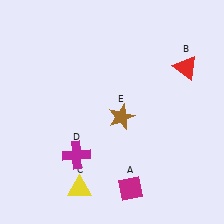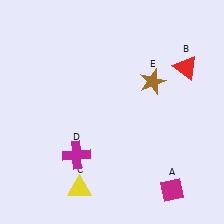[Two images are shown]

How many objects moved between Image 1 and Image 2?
2 objects moved between the two images.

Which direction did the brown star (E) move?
The brown star (E) moved up.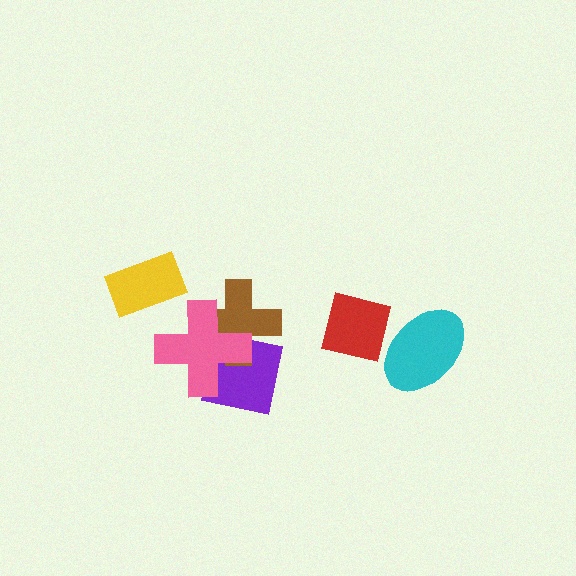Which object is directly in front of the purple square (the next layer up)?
The brown cross is directly in front of the purple square.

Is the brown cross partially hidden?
Yes, it is partially covered by another shape.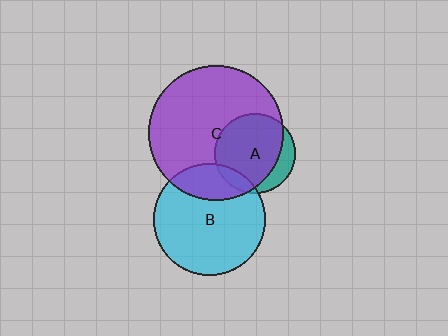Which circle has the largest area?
Circle C (purple).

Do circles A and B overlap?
Yes.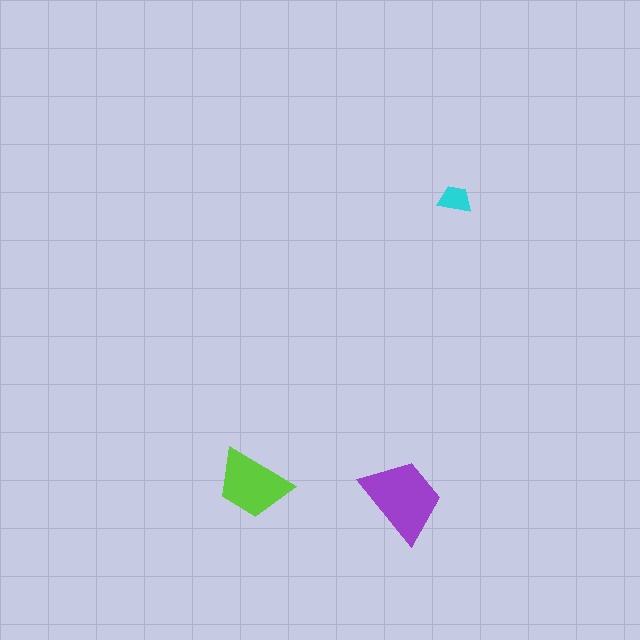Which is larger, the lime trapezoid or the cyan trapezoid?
The lime one.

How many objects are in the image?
There are 3 objects in the image.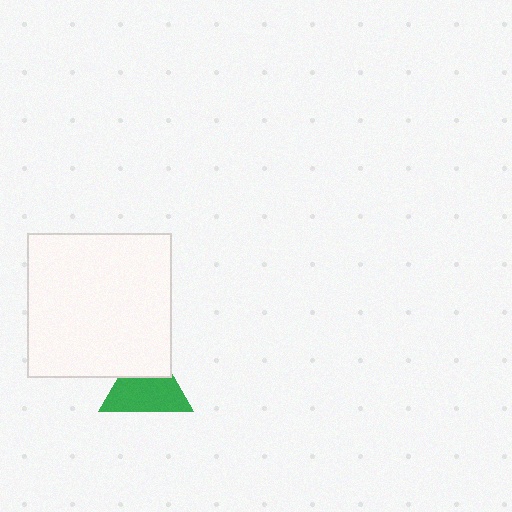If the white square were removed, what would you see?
You would see the complete green triangle.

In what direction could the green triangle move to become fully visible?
The green triangle could move down. That would shift it out from behind the white square entirely.